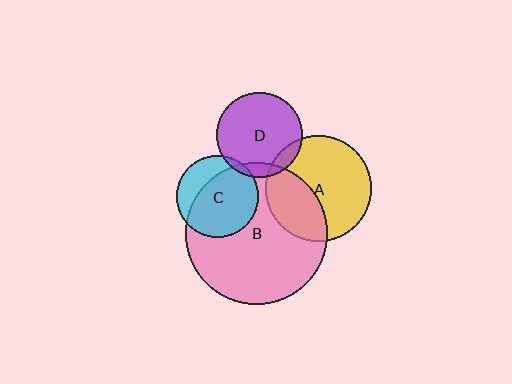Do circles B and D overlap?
Yes.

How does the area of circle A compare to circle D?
Approximately 1.5 times.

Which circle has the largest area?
Circle B (pink).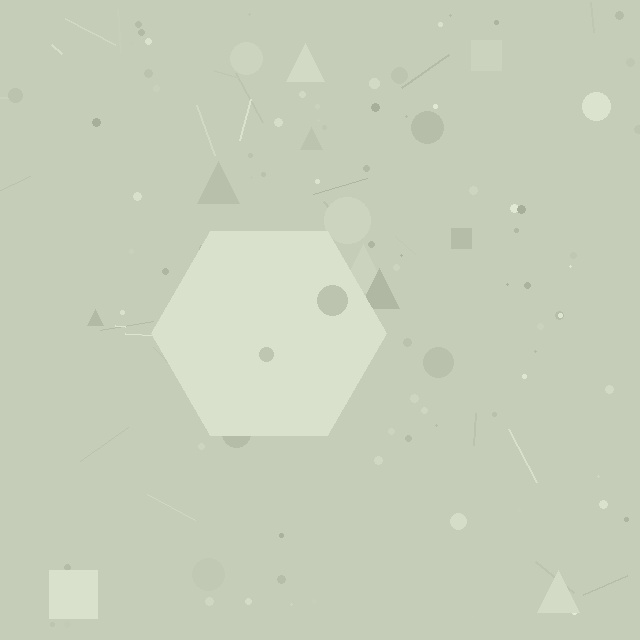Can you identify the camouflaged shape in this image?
The camouflaged shape is a hexagon.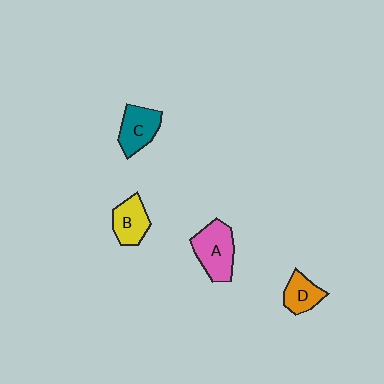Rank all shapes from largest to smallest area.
From largest to smallest: A (pink), C (teal), B (yellow), D (orange).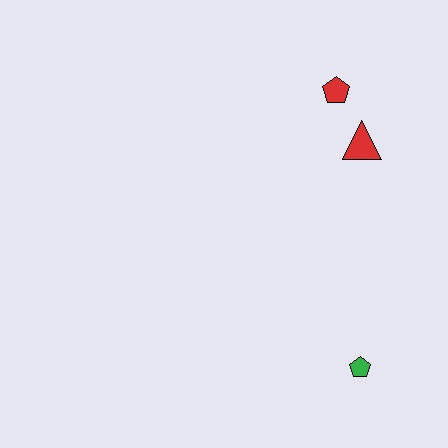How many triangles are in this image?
There is 1 triangle.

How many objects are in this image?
There are 3 objects.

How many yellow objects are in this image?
There are no yellow objects.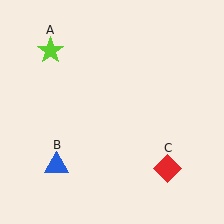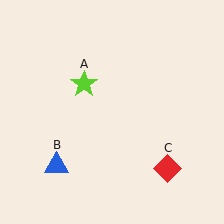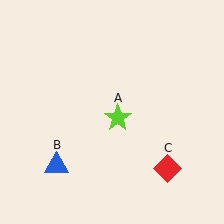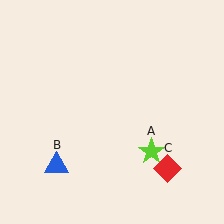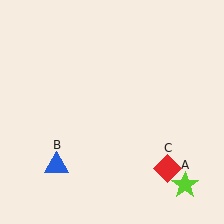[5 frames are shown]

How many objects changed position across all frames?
1 object changed position: lime star (object A).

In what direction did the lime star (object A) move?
The lime star (object A) moved down and to the right.